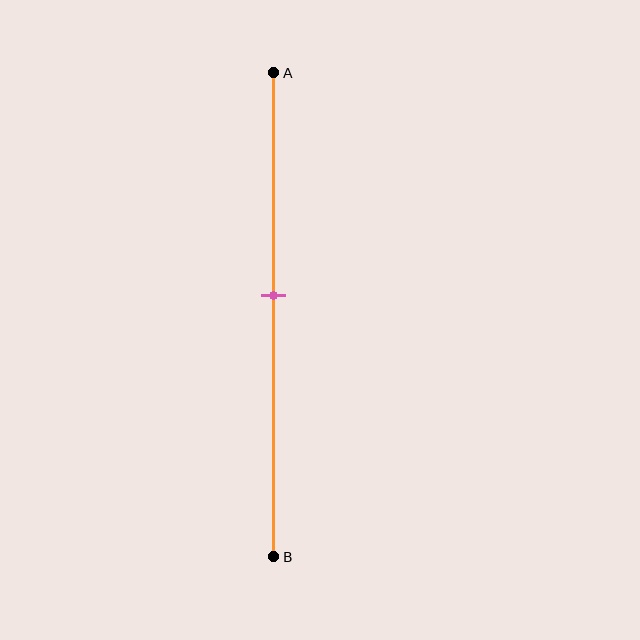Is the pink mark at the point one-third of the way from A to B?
No, the mark is at about 45% from A, not at the 33% one-third point.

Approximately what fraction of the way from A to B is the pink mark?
The pink mark is approximately 45% of the way from A to B.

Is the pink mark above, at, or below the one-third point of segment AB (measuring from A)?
The pink mark is below the one-third point of segment AB.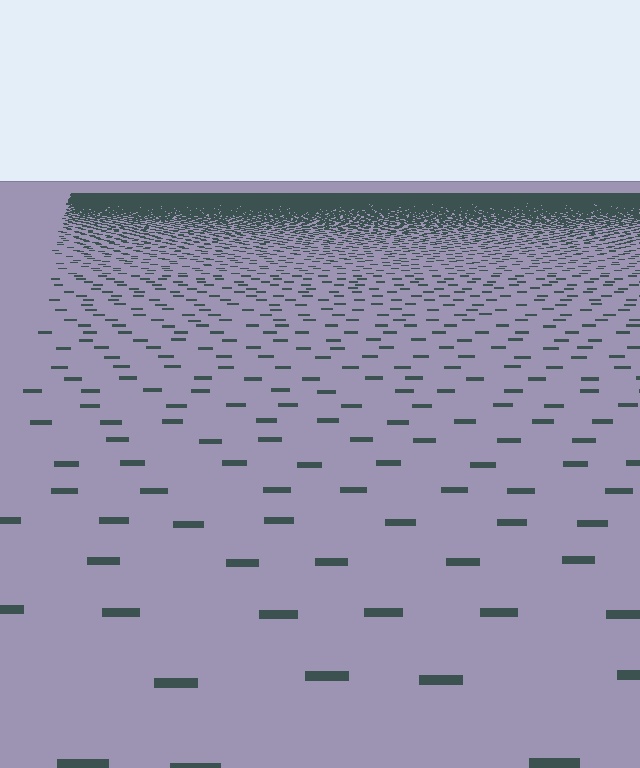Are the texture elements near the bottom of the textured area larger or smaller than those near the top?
Larger. Near the bottom, elements are closer to the viewer and appear at a bigger on-screen size.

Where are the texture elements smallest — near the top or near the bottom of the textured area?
Near the top.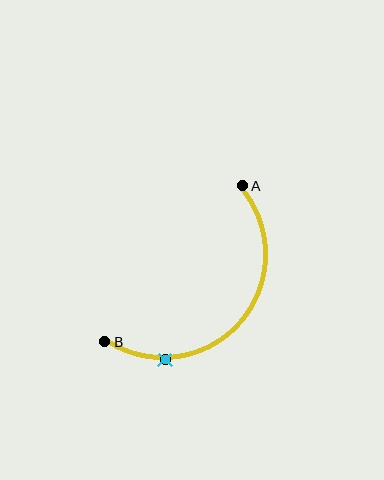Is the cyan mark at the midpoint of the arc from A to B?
No. The cyan mark lies on the arc but is closer to endpoint B. The arc midpoint would be at the point on the curve equidistant along the arc from both A and B.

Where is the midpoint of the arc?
The arc midpoint is the point on the curve farthest from the straight line joining A and B. It sits below and to the right of that line.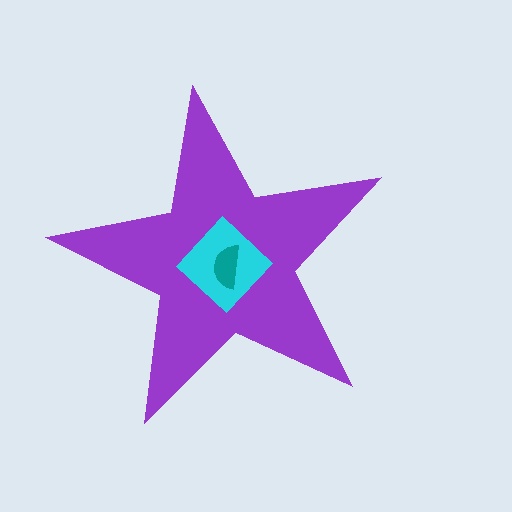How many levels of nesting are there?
3.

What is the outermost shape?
The purple star.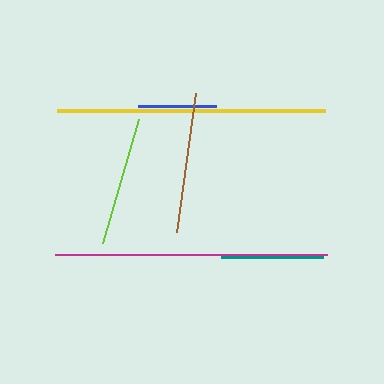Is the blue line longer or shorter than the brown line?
The brown line is longer than the blue line.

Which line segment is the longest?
The magenta line is the longest at approximately 272 pixels.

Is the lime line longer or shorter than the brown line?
The brown line is longer than the lime line.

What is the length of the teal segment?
The teal segment is approximately 102 pixels long.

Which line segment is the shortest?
The blue line is the shortest at approximately 78 pixels.